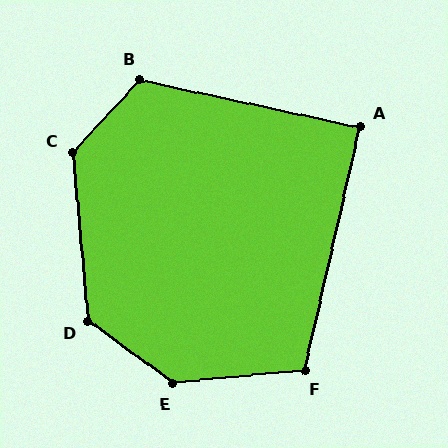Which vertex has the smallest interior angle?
A, at approximately 89 degrees.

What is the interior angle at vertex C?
Approximately 132 degrees (obtuse).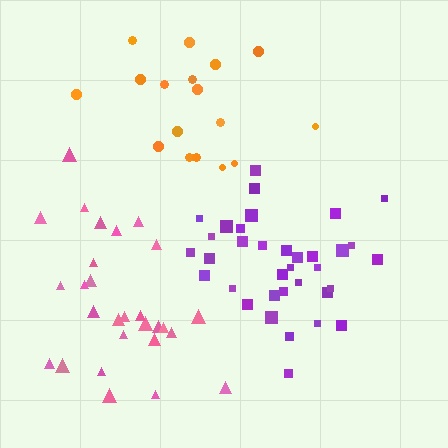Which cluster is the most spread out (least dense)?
Orange.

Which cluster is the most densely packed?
Purple.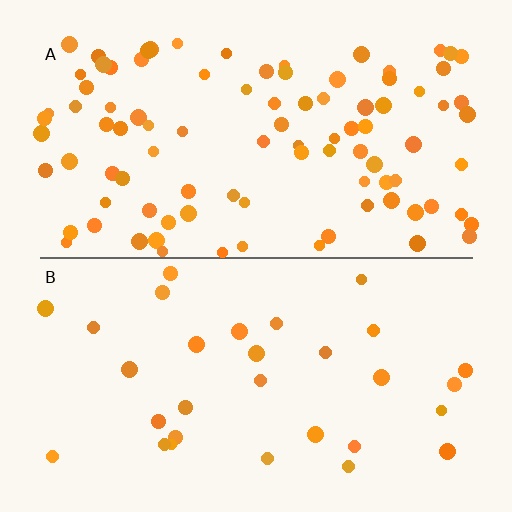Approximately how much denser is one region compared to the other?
Approximately 3.1× — region A over region B.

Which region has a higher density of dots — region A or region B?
A (the top).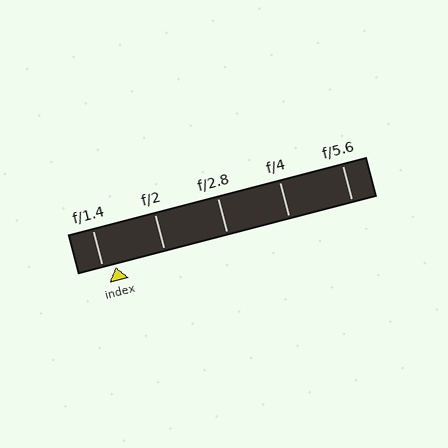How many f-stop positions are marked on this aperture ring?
There are 5 f-stop positions marked.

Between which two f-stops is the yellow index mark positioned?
The index mark is between f/1.4 and f/2.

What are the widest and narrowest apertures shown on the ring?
The widest aperture shown is f/1.4 and the narrowest is f/5.6.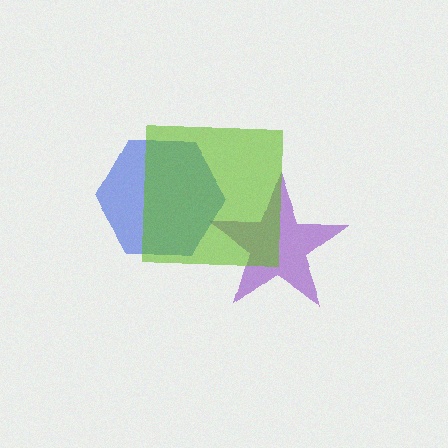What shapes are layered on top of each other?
The layered shapes are: a blue hexagon, a purple star, a lime square.